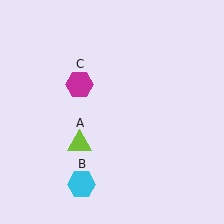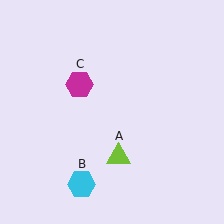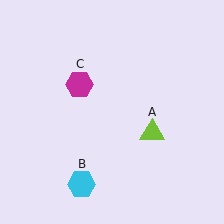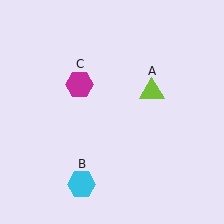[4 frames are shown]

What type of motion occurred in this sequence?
The lime triangle (object A) rotated counterclockwise around the center of the scene.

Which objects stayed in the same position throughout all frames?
Cyan hexagon (object B) and magenta hexagon (object C) remained stationary.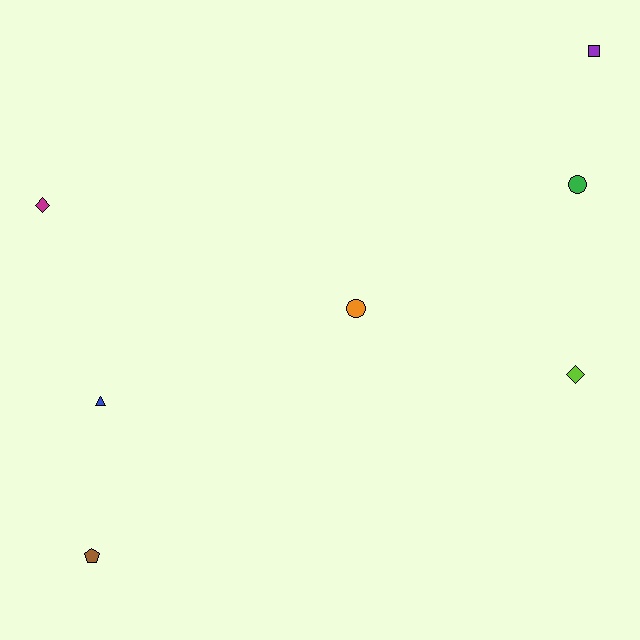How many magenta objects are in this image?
There is 1 magenta object.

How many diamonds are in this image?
There are 2 diamonds.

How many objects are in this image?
There are 7 objects.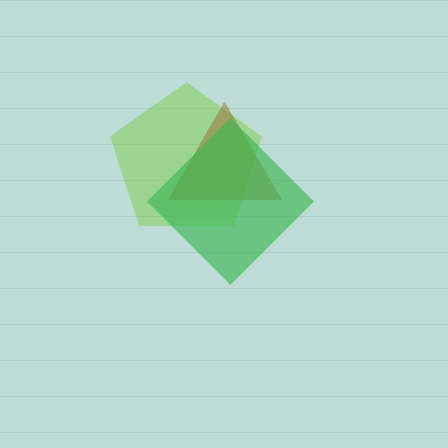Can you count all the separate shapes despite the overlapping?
Yes, there are 3 separate shapes.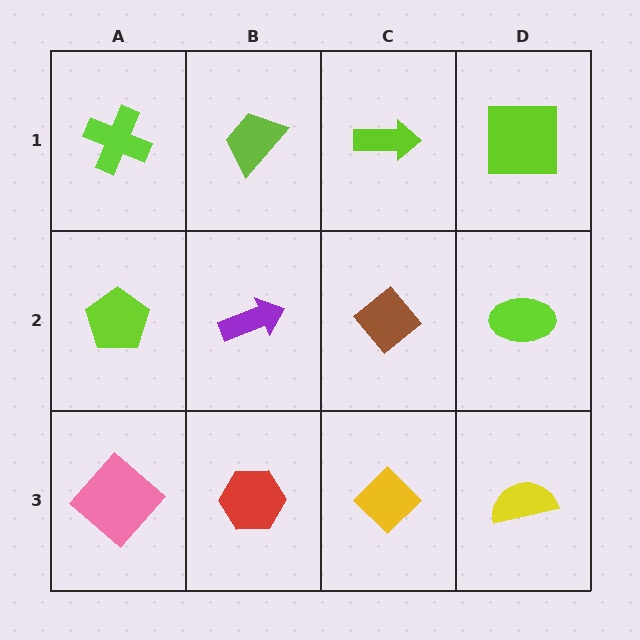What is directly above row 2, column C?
A lime arrow.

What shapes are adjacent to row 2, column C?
A lime arrow (row 1, column C), a yellow diamond (row 3, column C), a purple arrow (row 2, column B), a lime ellipse (row 2, column D).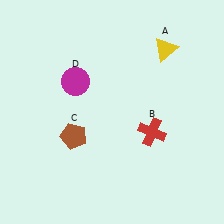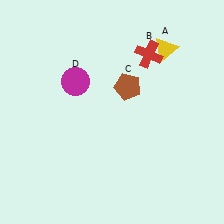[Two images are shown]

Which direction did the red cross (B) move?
The red cross (B) moved up.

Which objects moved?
The objects that moved are: the red cross (B), the brown pentagon (C).